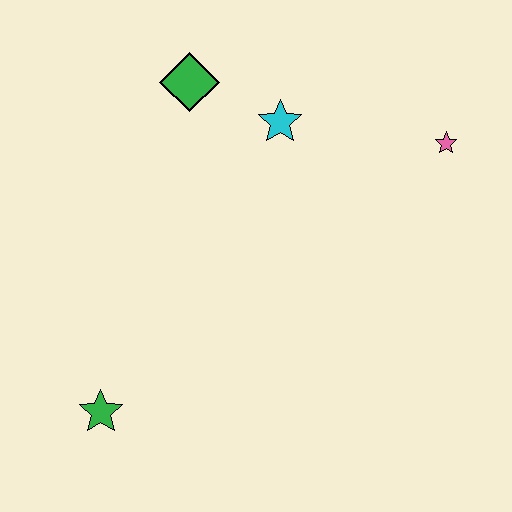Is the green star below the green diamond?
Yes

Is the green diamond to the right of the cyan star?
No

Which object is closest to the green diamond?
The cyan star is closest to the green diamond.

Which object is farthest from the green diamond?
The green star is farthest from the green diamond.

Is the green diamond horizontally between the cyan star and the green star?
Yes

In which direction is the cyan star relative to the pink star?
The cyan star is to the left of the pink star.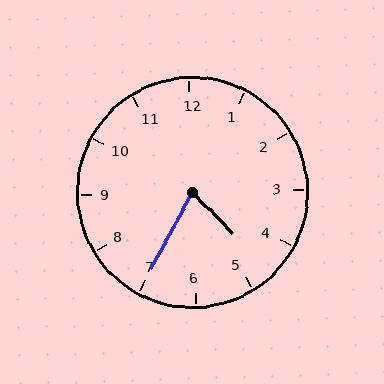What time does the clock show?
4:35.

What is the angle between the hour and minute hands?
Approximately 72 degrees.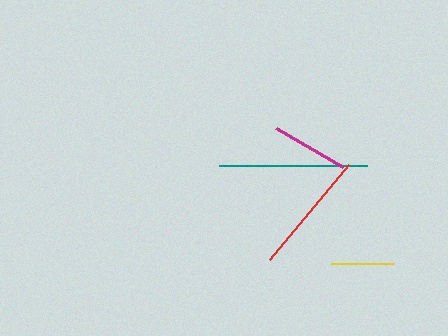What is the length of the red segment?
The red segment is approximately 123 pixels long.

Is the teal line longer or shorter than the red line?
The teal line is longer than the red line.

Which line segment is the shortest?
The yellow line is the shortest at approximately 62 pixels.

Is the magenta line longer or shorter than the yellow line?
The magenta line is longer than the yellow line.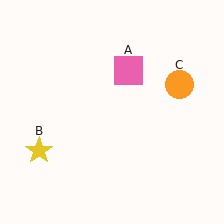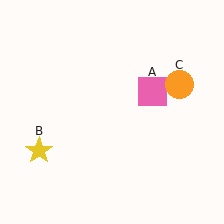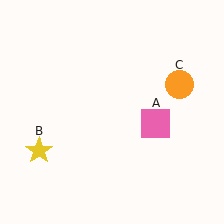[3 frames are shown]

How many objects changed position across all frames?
1 object changed position: pink square (object A).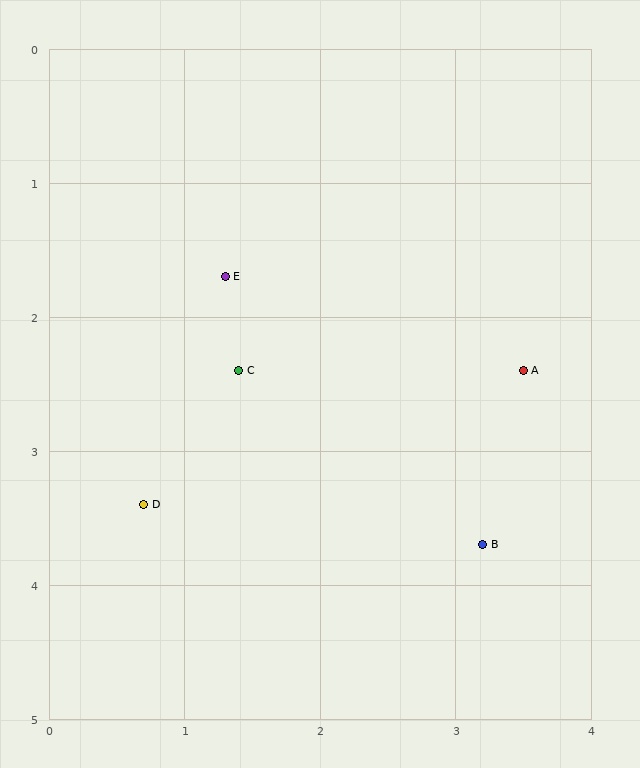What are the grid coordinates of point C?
Point C is at approximately (1.4, 2.4).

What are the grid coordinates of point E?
Point E is at approximately (1.3, 1.7).